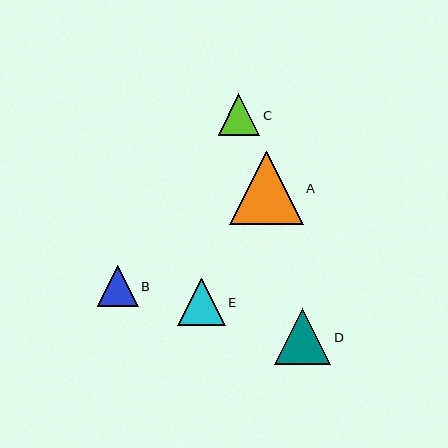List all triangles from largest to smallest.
From largest to smallest: A, D, E, C, B.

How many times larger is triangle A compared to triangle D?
Triangle A is approximately 1.3 times the size of triangle D.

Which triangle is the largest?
Triangle A is the largest with a size of approximately 73 pixels.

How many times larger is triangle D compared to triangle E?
Triangle D is approximately 1.2 times the size of triangle E.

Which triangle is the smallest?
Triangle B is the smallest with a size of approximately 41 pixels.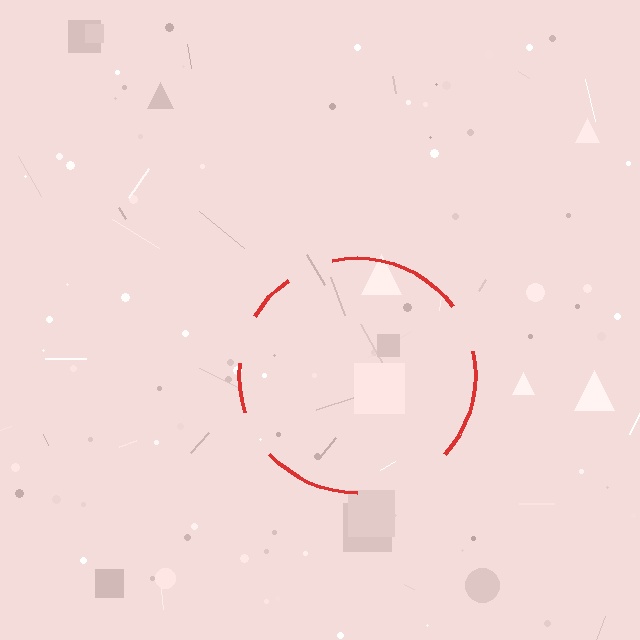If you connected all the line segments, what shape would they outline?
They would outline a circle.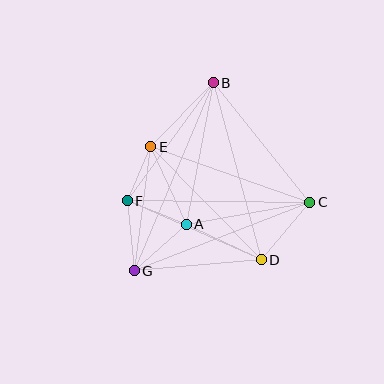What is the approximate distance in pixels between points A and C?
The distance between A and C is approximately 126 pixels.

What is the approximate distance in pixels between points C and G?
The distance between C and G is approximately 188 pixels.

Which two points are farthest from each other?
Points B and G are farthest from each other.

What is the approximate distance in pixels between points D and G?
The distance between D and G is approximately 127 pixels.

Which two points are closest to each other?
Points E and F are closest to each other.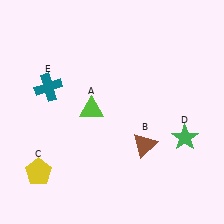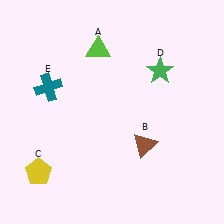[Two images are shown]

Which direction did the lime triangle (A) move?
The lime triangle (A) moved up.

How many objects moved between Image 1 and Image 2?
2 objects moved between the two images.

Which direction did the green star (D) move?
The green star (D) moved up.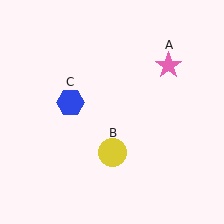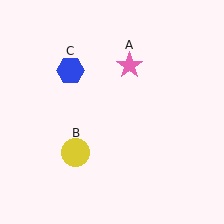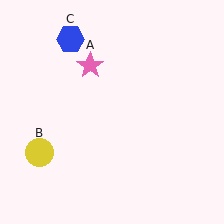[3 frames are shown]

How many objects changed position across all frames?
3 objects changed position: pink star (object A), yellow circle (object B), blue hexagon (object C).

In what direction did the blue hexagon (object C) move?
The blue hexagon (object C) moved up.